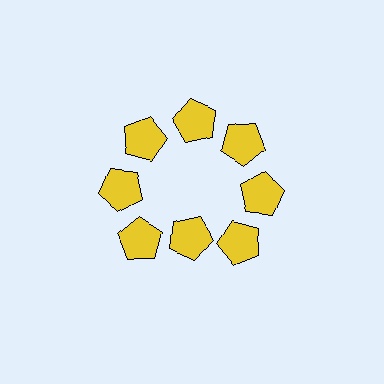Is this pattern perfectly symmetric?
No. The 8 yellow pentagons are arranged in a ring, but one element near the 6 o'clock position is pulled inward toward the center, breaking the 8-fold rotational symmetry.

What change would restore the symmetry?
The symmetry would be restored by moving it outward, back onto the ring so that all 8 pentagons sit at equal angles and equal distance from the center.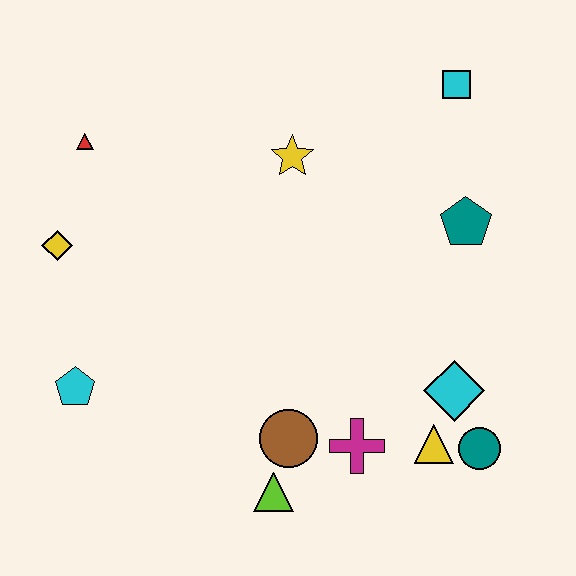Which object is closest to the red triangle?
The yellow diamond is closest to the red triangle.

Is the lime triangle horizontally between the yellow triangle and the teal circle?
No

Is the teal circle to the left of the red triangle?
No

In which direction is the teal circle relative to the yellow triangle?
The teal circle is to the right of the yellow triangle.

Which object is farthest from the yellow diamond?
The teal circle is farthest from the yellow diamond.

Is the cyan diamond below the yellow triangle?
No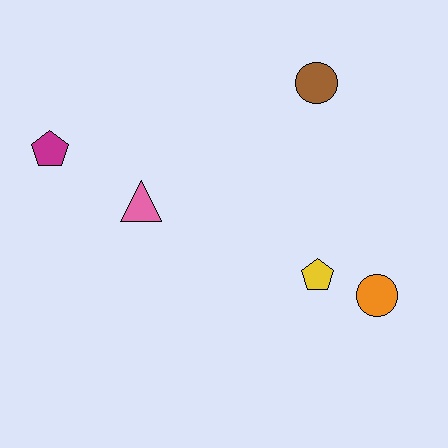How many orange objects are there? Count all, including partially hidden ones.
There is 1 orange object.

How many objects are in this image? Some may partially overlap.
There are 5 objects.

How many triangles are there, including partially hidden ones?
There is 1 triangle.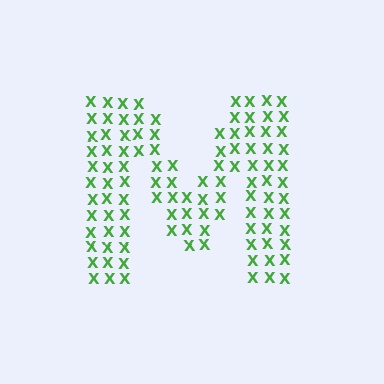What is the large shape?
The large shape is the letter M.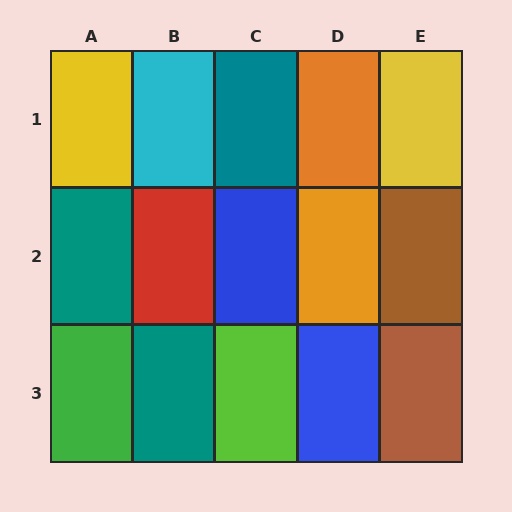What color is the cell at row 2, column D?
Orange.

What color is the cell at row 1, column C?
Teal.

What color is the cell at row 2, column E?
Brown.